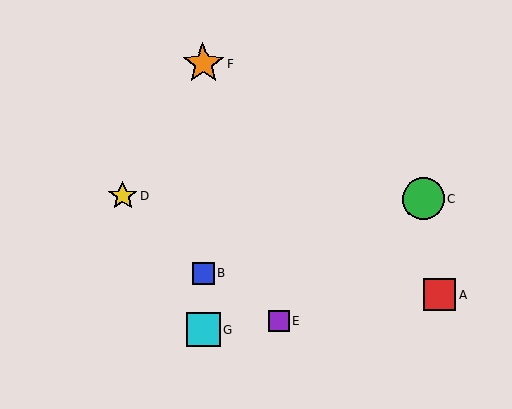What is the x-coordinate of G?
Object G is at x≈204.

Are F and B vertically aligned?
Yes, both are at x≈203.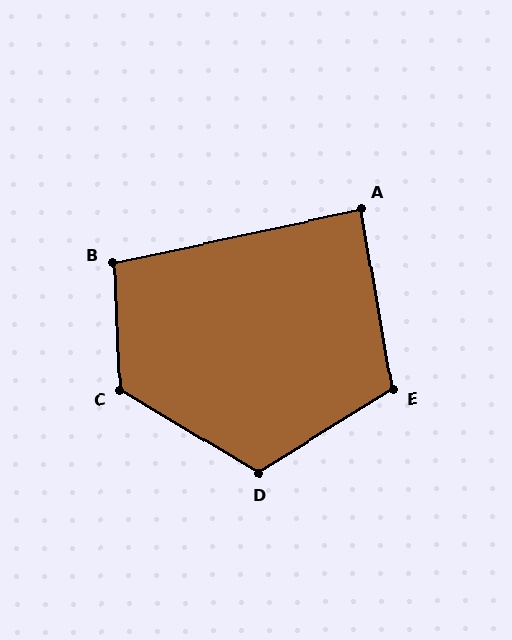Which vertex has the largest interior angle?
C, at approximately 124 degrees.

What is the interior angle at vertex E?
Approximately 112 degrees (obtuse).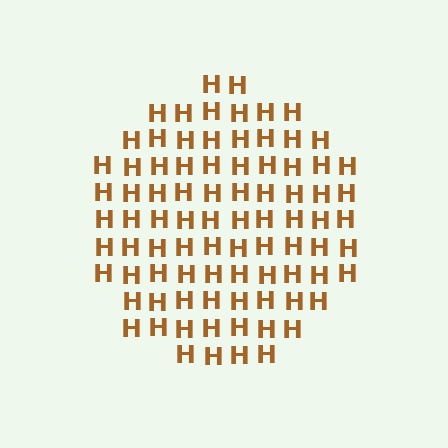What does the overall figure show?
The overall figure shows a circle.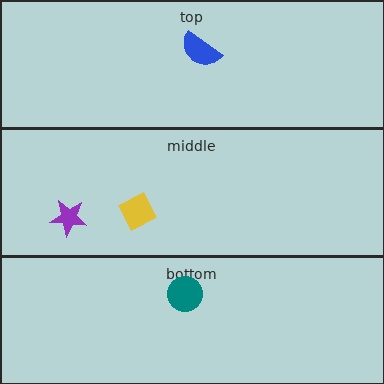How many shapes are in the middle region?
2.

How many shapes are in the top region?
1.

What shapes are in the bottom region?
The teal circle.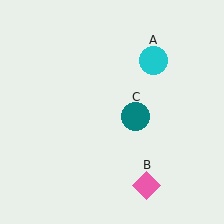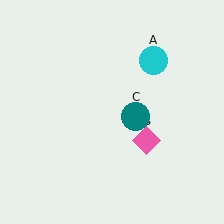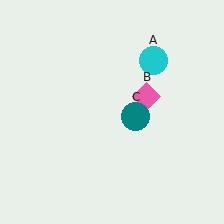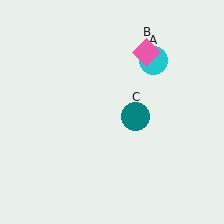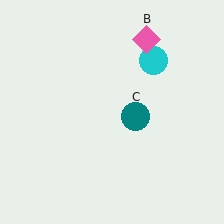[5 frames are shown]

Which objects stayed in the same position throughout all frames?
Cyan circle (object A) and teal circle (object C) remained stationary.